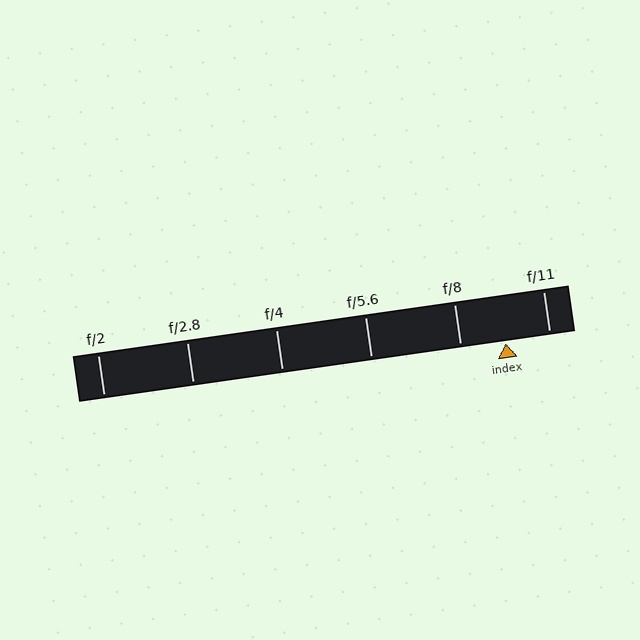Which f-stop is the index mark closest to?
The index mark is closest to f/11.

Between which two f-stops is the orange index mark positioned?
The index mark is between f/8 and f/11.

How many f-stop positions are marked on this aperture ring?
There are 6 f-stop positions marked.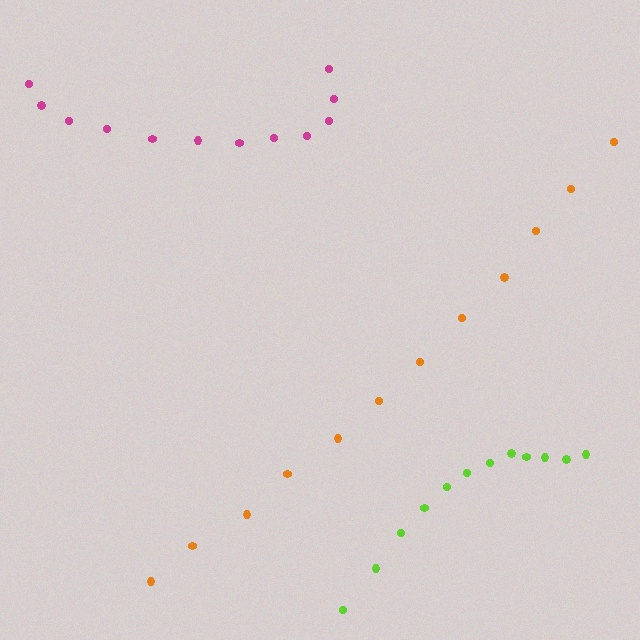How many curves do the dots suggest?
There are 3 distinct paths.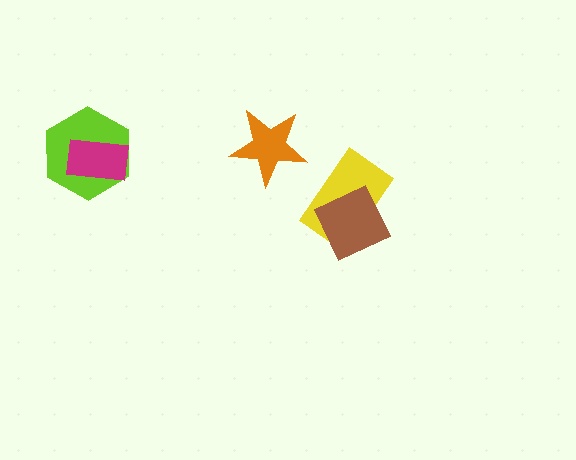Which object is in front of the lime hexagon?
The magenta rectangle is in front of the lime hexagon.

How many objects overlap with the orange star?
0 objects overlap with the orange star.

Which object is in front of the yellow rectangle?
The brown diamond is in front of the yellow rectangle.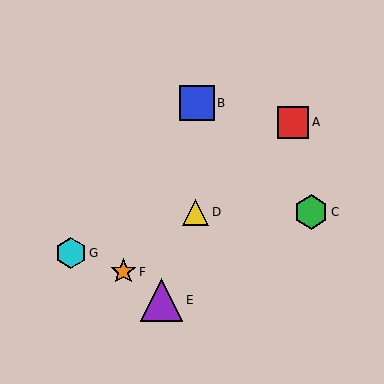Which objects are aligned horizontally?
Objects C, D are aligned horizontally.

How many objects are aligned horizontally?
2 objects (C, D) are aligned horizontally.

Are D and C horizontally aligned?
Yes, both are at y≈212.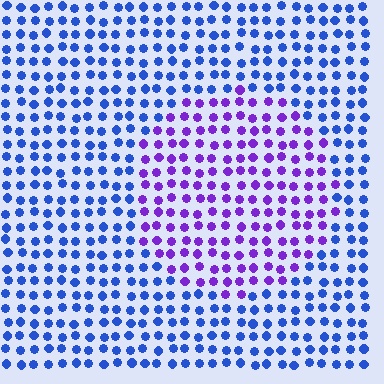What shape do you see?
I see a circle.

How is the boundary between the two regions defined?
The boundary is defined purely by a slight shift in hue (about 47 degrees). Spacing, size, and orientation are identical on both sides.